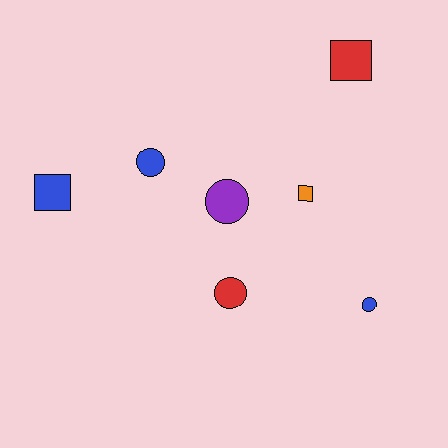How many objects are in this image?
There are 7 objects.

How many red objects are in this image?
There are 2 red objects.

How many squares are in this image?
There are 3 squares.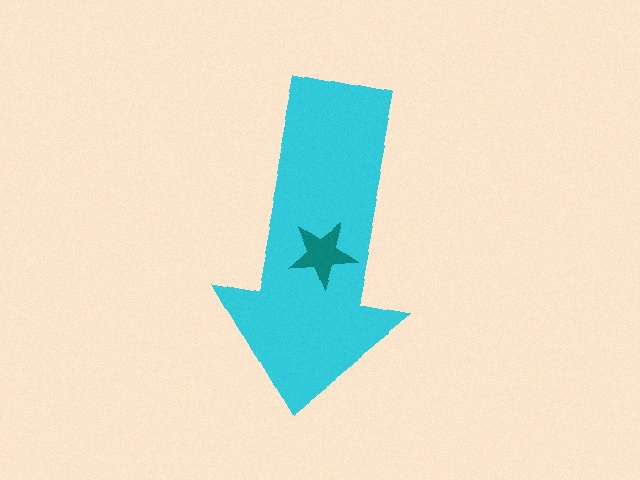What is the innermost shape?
The teal star.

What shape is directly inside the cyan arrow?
The teal star.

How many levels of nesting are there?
2.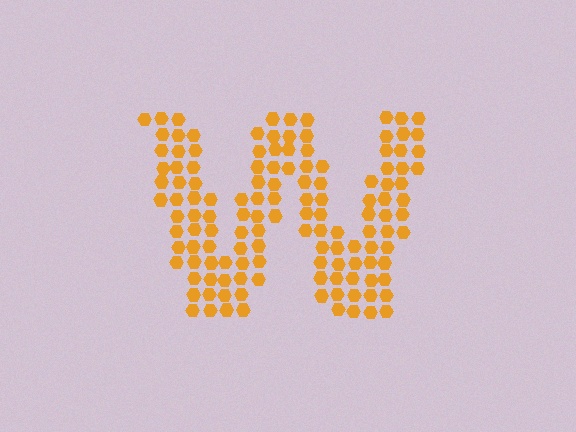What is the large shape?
The large shape is the letter W.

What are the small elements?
The small elements are hexagons.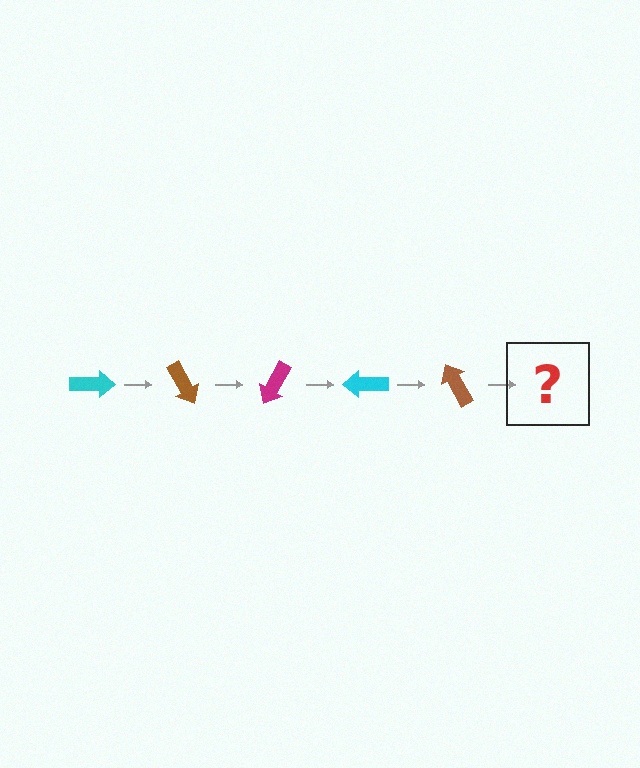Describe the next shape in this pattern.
It should be a magenta arrow, rotated 300 degrees from the start.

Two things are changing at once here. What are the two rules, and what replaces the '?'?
The two rules are that it rotates 60 degrees each step and the color cycles through cyan, brown, and magenta. The '?' should be a magenta arrow, rotated 300 degrees from the start.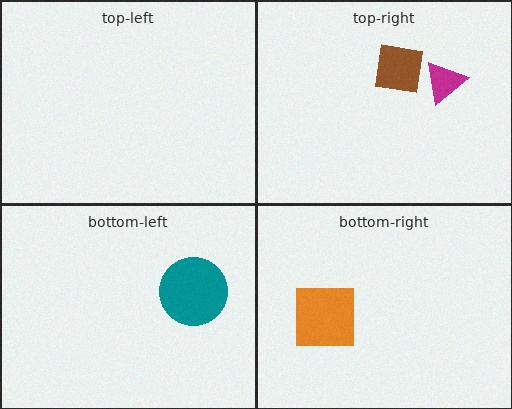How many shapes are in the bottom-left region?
1.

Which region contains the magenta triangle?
The top-right region.